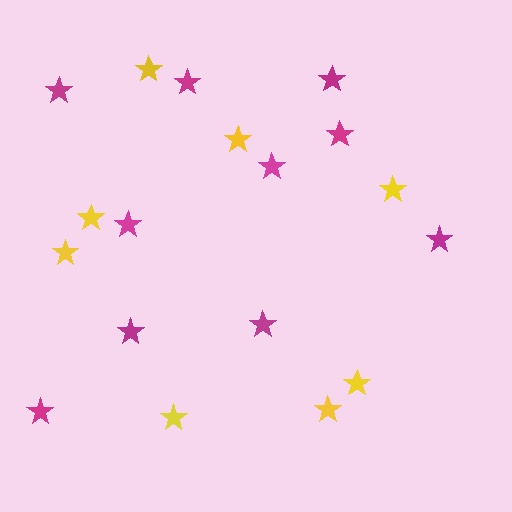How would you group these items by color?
There are 2 groups: one group of yellow stars (8) and one group of magenta stars (10).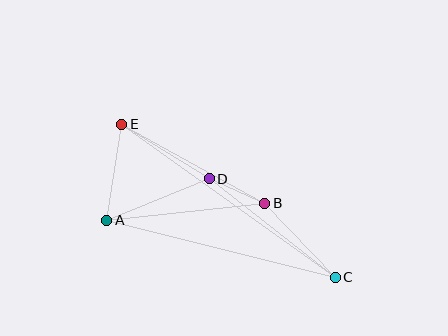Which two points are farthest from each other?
Points C and E are farthest from each other.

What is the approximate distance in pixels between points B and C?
The distance between B and C is approximately 102 pixels.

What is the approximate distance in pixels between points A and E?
The distance between A and E is approximately 98 pixels.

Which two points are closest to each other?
Points B and D are closest to each other.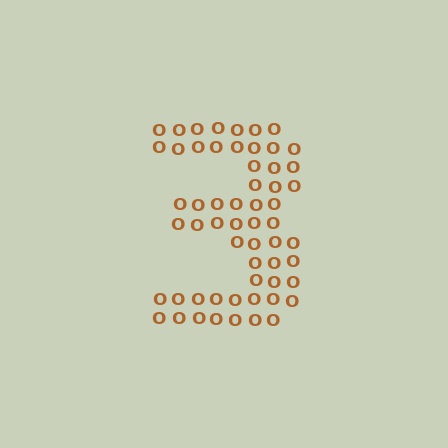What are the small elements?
The small elements are letter O's.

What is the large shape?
The large shape is the digit 3.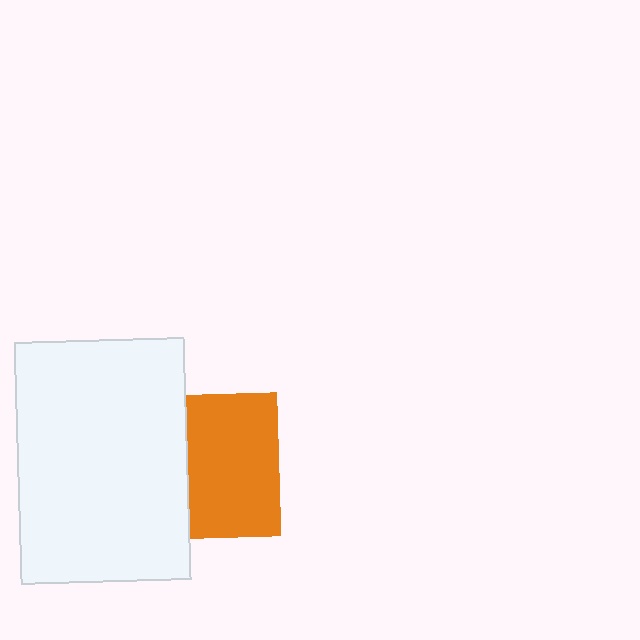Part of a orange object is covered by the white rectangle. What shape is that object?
It is a square.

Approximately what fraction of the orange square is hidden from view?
Roughly 36% of the orange square is hidden behind the white rectangle.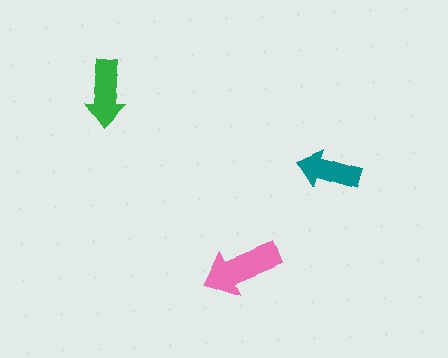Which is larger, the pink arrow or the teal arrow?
The pink one.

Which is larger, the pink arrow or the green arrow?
The pink one.